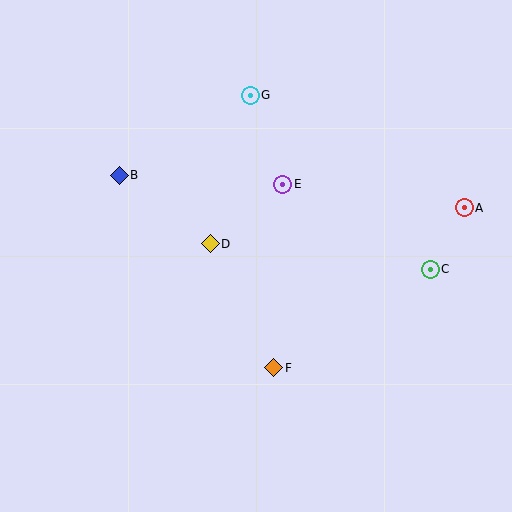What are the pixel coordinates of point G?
Point G is at (250, 95).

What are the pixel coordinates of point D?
Point D is at (210, 244).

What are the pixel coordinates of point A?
Point A is at (464, 208).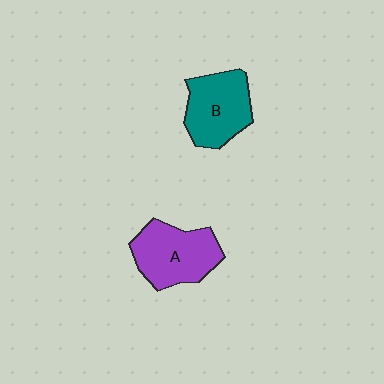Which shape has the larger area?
Shape A (purple).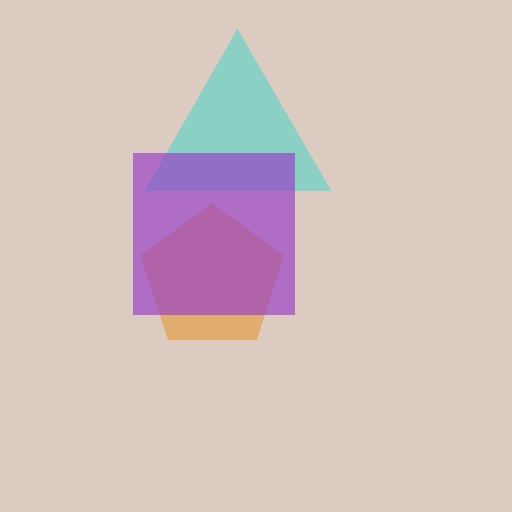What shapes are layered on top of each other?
The layered shapes are: a cyan triangle, an orange pentagon, a purple square.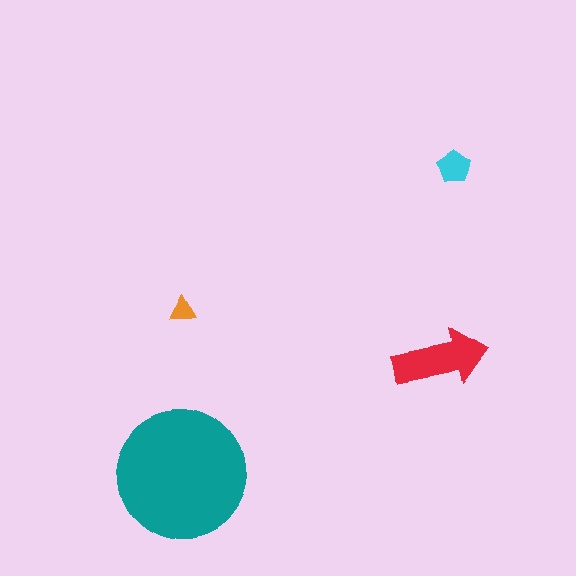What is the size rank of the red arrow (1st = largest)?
2nd.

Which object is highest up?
The cyan pentagon is topmost.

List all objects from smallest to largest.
The orange triangle, the cyan pentagon, the red arrow, the teal circle.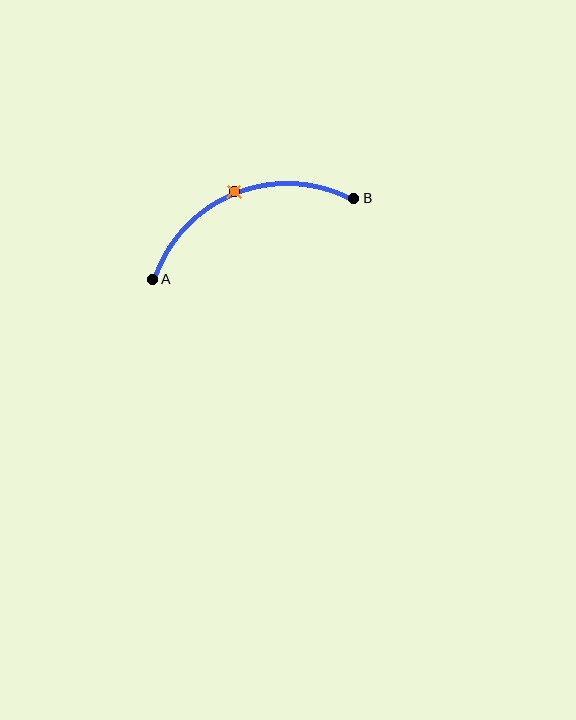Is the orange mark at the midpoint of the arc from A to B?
Yes. The orange mark lies on the arc at equal arc-length from both A and B — it is the arc midpoint.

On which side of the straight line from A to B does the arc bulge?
The arc bulges above the straight line connecting A and B.